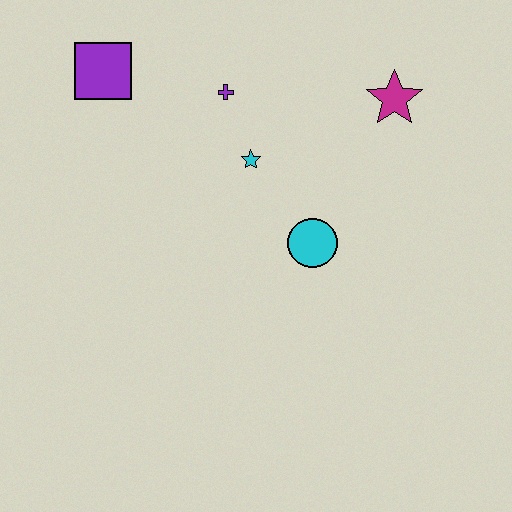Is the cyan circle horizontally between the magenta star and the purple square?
Yes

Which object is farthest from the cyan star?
The purple square is farthest from the cyan star.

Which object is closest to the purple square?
The purple cross is closest to the purple square.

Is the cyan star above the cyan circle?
Yes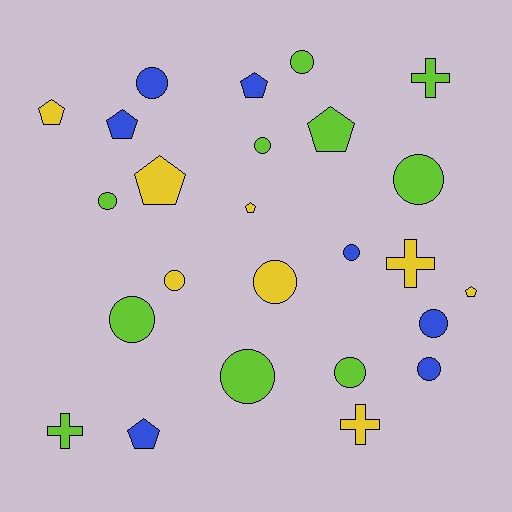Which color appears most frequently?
Lime, with 10 objects.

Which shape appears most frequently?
Circle, with 13 objects.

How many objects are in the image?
There are 25 objects.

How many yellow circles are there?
There are 2 yellow circles.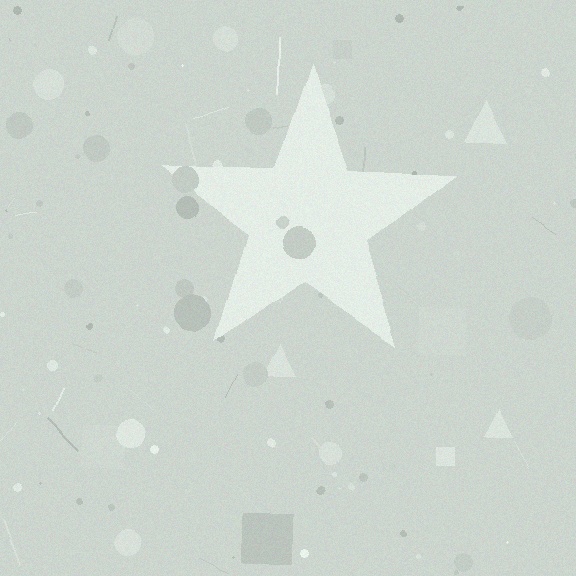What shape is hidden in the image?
A star is hidden in the image.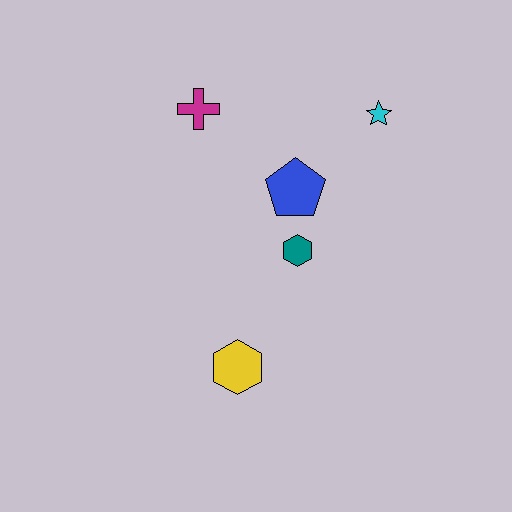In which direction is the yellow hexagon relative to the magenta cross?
The yellow hexagon is below the magenta cross.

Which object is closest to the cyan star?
The blue pentagon is closest to the cyan star.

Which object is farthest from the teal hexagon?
The magenta cross is farthest from the teal hexagon.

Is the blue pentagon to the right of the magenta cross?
Yes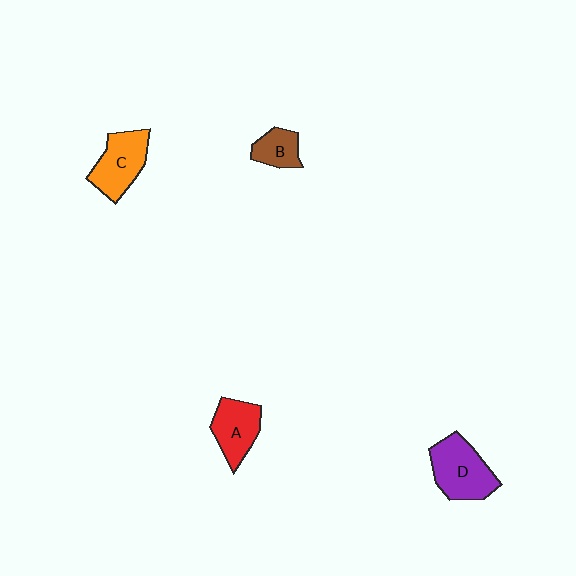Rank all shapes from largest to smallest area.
From largest to smallest: D (purple), C (orange), A (red), B (brown).